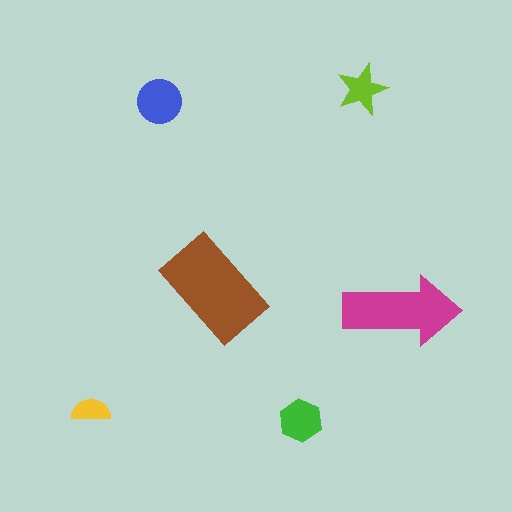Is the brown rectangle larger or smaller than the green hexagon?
Larger.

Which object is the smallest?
The yellow semicircle.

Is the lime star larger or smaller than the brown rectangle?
Smaller.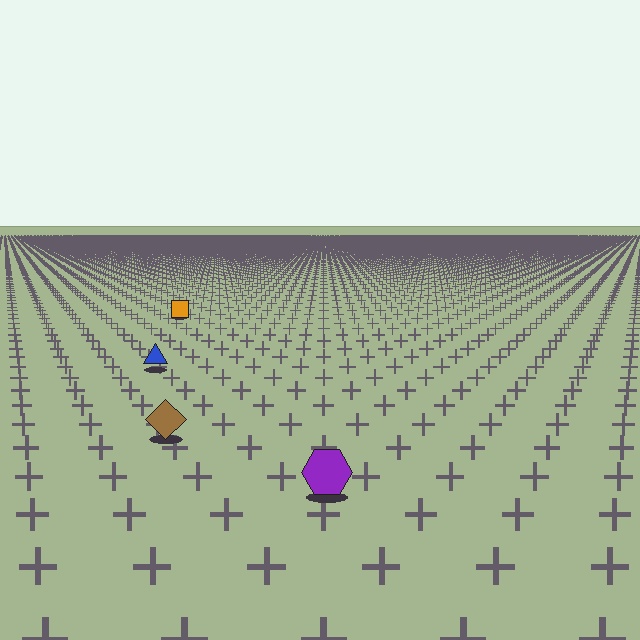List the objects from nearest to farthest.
From nearest to farthest: the purple hexagon, the brown diamond, the blue triangle, the orange square.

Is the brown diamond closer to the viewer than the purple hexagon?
No. The purple hexagon is closer — you can tell from the texture gradient: the ground texture is coarser near it.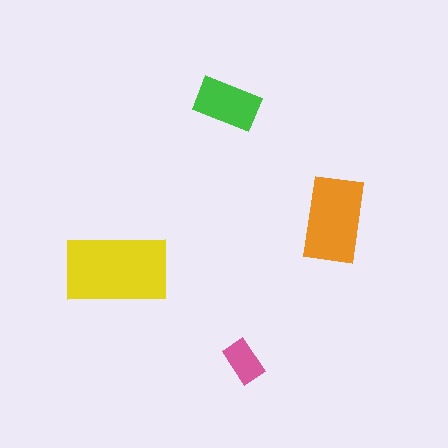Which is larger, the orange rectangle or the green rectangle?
The orange one.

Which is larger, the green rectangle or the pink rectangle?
The green one.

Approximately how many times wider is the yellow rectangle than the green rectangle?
About 1.5 times wider.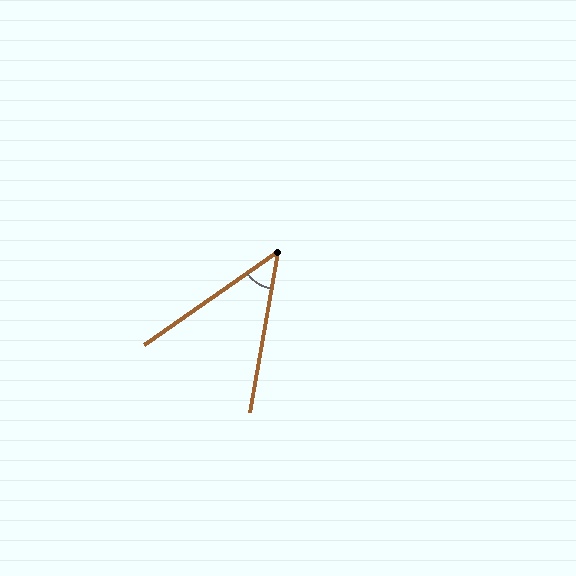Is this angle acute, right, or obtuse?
It is acute.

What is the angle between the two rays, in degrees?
Approximately 45 degrees.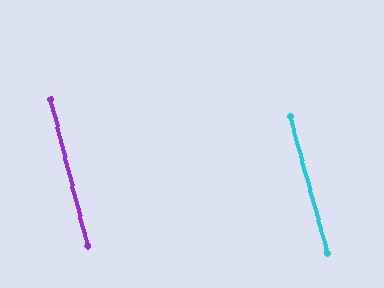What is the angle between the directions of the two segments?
Approximately 1 degree.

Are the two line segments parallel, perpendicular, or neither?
Parallel — their directions differ by only 1.3°.